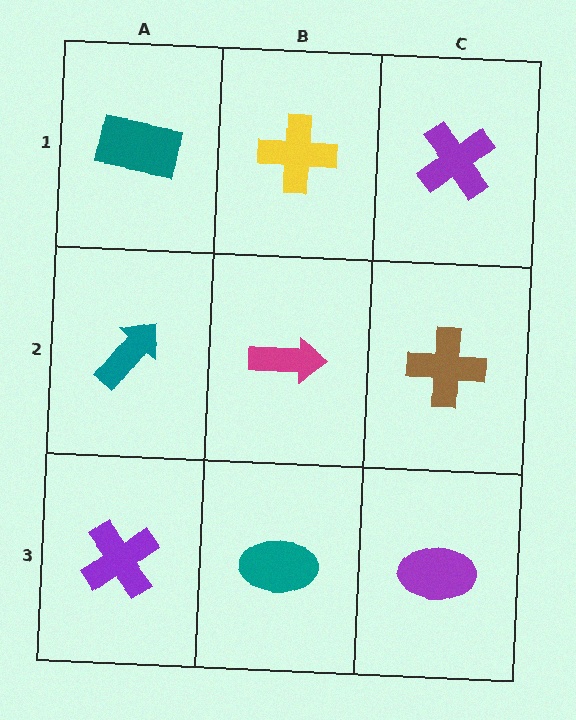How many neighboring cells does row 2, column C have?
3.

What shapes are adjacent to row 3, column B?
A magenta arrow (row 2, column B), a purple cross (row 3, column A), a purple ellipse (row 3, column C).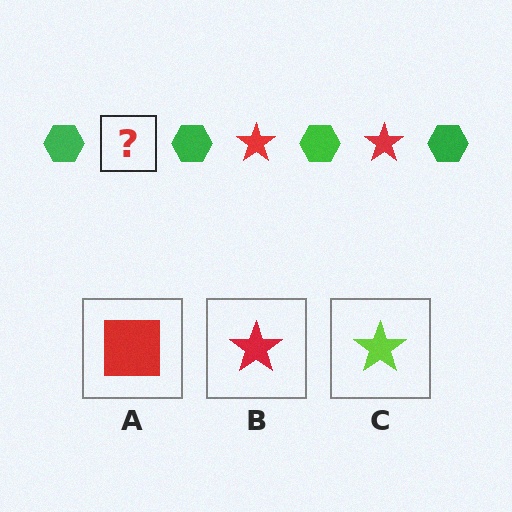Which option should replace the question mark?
Option B.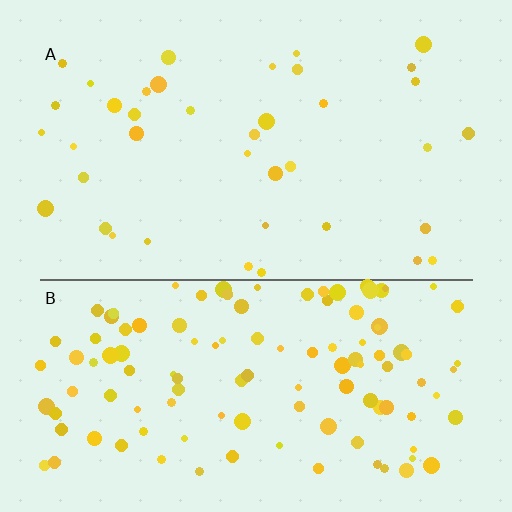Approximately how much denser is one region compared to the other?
Approximately 3.1× — region B over region A.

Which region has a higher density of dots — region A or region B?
B (the bottom).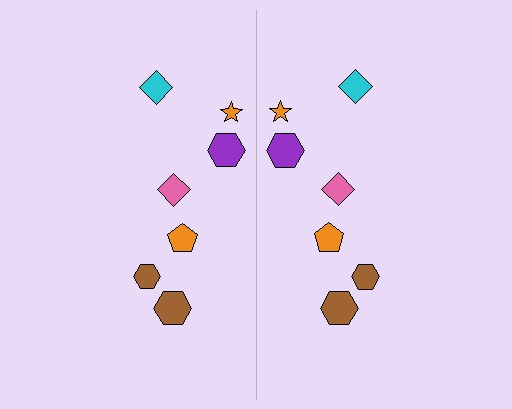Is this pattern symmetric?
Yes, this pattern has bilateral (reflection) symmetry.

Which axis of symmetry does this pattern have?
The pattern has a vertical axis of symmetry running through the center of the image.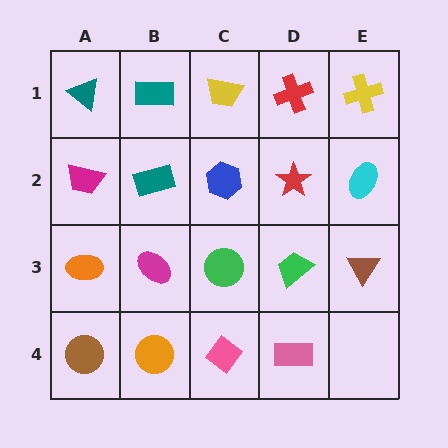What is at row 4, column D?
A pink rectangle.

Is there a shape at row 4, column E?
No, that cell is empty.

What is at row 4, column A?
A brown circle.